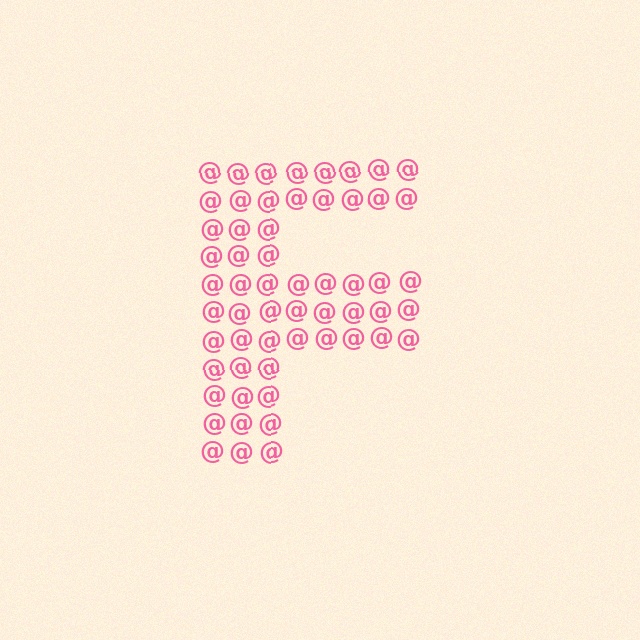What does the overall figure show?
The overall figure shows the letter F.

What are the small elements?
The small elements are at signs.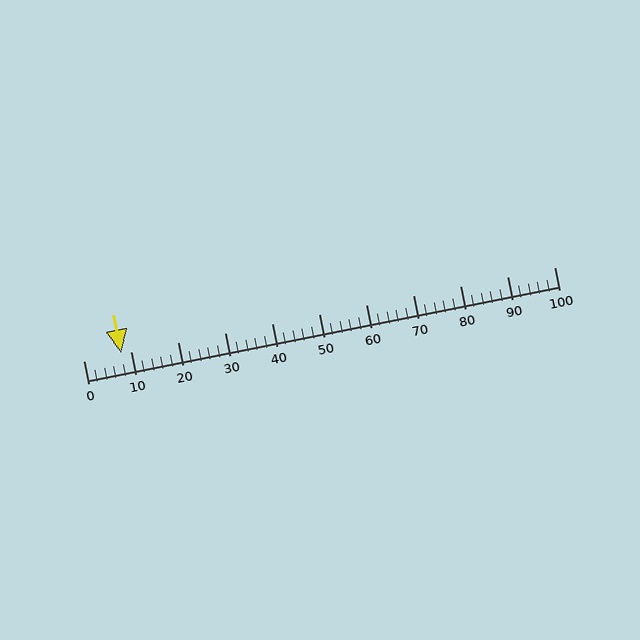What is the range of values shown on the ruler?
The ruler shows values from 0 to 100.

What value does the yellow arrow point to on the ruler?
The yellow arrow points to approximately 8.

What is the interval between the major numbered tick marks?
The major tick marks are spaced 10 units apart.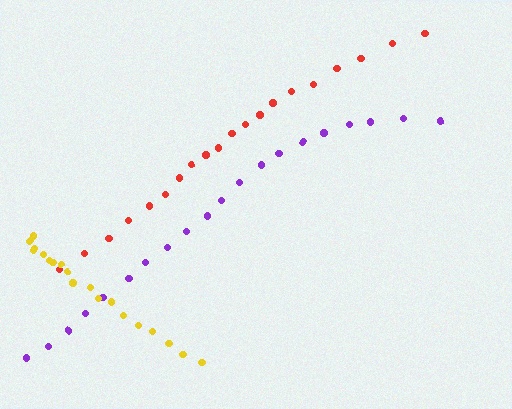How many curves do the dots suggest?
There are 3 distinct paths.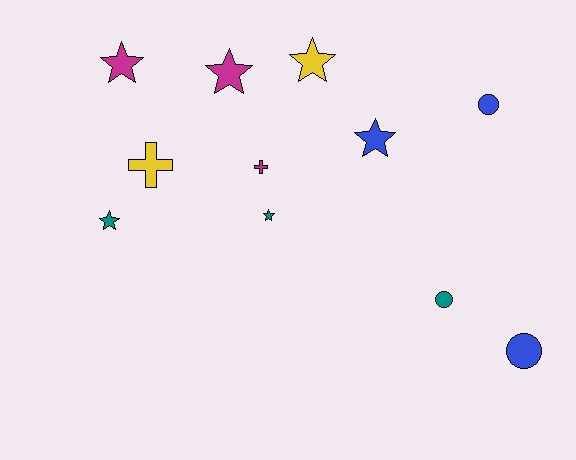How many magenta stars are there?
There are 2 magenta stars.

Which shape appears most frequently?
Star, with 6 objects.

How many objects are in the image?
There are 11 objects.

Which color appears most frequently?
Teal, with 3 objects.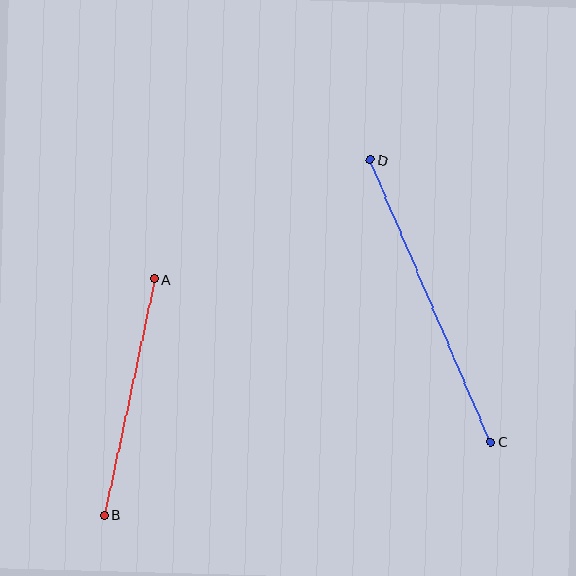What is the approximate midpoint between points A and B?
The midpoint is at approximately (129, 397) pixels.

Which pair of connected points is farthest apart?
Points C and D are farthest apart.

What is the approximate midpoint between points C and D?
The midpoint is at approximately (430, 301) pixels.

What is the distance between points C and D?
The distance is approximately 306 pixels.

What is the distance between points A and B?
The distance is approximately 241 pixels.